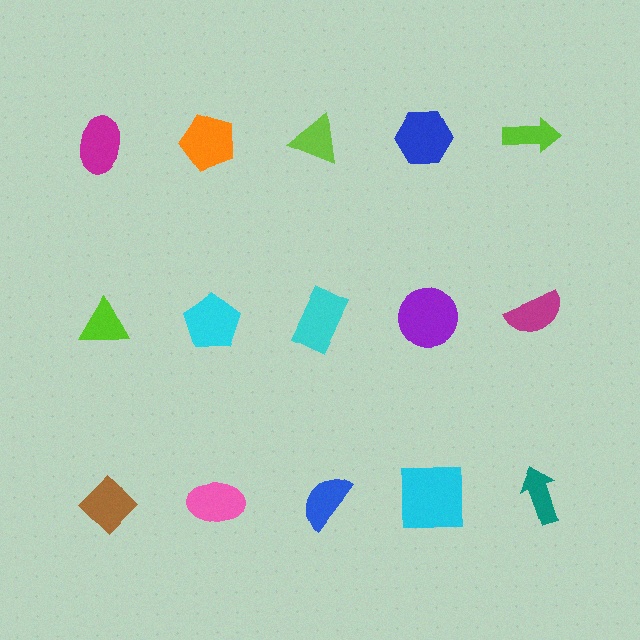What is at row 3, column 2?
A pink ellipse.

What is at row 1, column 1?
A magenta ellipse.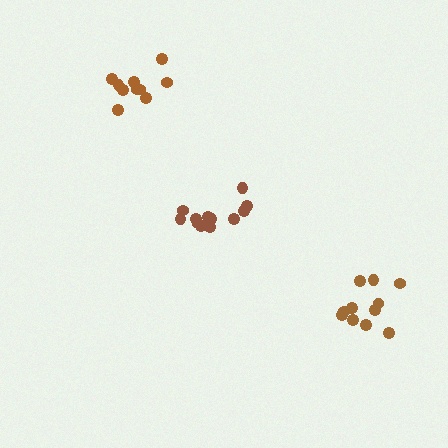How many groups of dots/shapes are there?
There are 3 groups.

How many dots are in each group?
Group 1: 12 dots, Group 2: 10 dots, Group 3: 11 dots (33 total).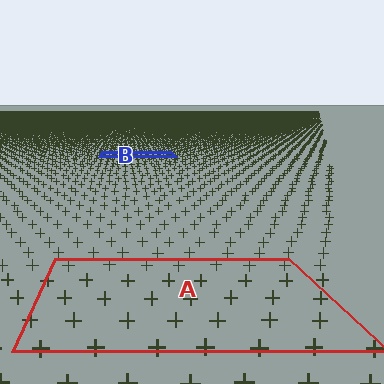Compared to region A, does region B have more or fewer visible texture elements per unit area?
Region B has more texture elements per unit area — they are packed more densely because it is farther away.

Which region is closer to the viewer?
Region A is closer. The texture elements there are larger and more spread out.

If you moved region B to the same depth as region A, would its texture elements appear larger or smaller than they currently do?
They would appear larger. At a closer depth, the same texture elements are projected at a bigger on-screen size.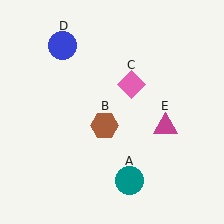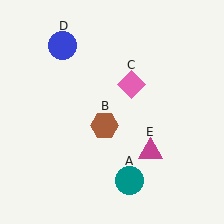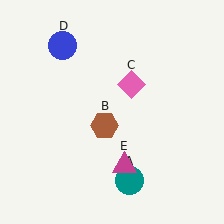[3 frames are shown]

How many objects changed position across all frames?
1 object changed position: magenta triangle (object E).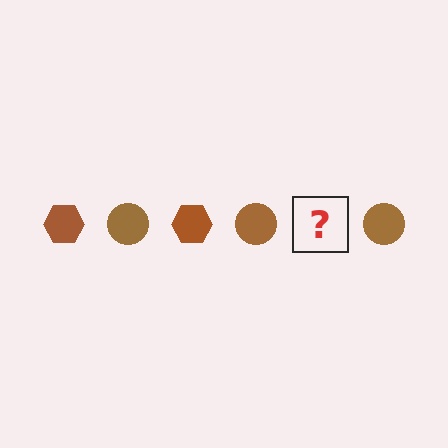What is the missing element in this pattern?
The missing element is a brown hexagon.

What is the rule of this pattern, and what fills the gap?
The rule is that the pattern cycles through hexagon, circle shapes in brown. The gap should be filled with a brown hexagon.